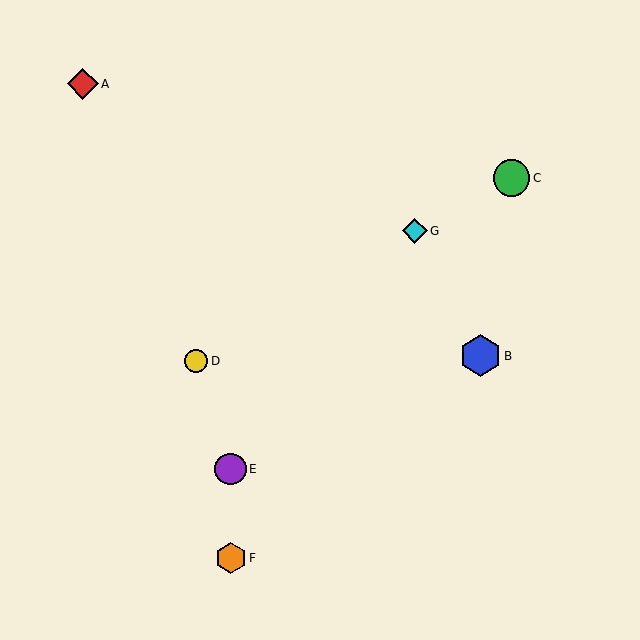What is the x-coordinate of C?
Object C is at x≈511.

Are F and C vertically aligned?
No, F is at x≈231 and C is at x≈511.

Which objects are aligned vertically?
Objects E, F are aligned vertically.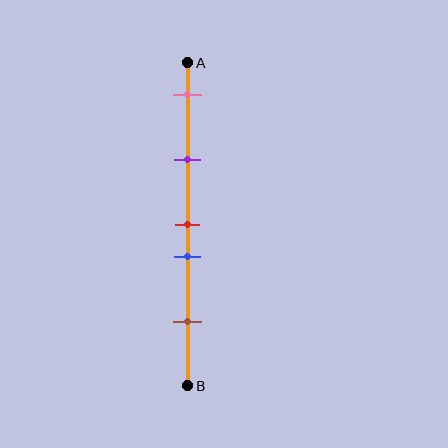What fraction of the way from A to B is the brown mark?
The brown mark is approximately 80% (0.8) of the way from A to B.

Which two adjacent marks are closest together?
The red and blue marks are the closest adjacent pair.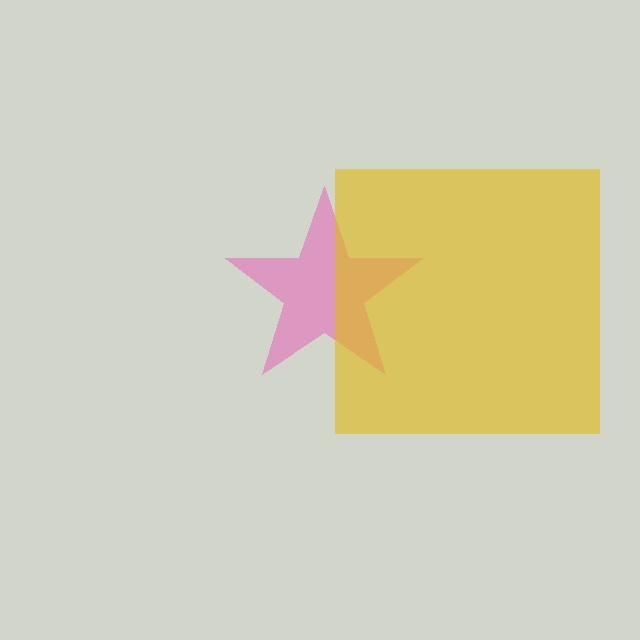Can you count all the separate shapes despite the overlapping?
Yes, there are 2 separate shapes.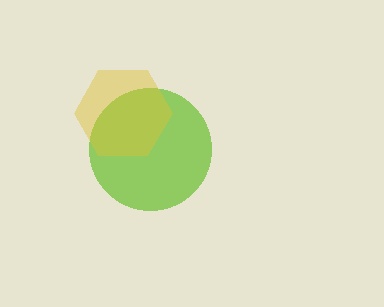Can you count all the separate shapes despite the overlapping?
Yes, there are 2 separate shapes.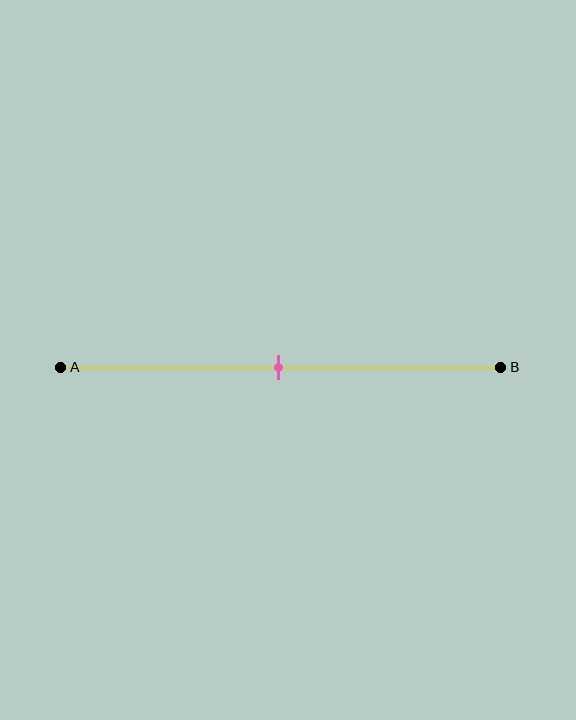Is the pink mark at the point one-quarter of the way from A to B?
No, the mark is at about 50% from A, not at the 25% one-quarter point.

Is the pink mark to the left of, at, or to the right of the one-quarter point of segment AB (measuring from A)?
The pink mark is to the right of the one-quarter point of segment AB.